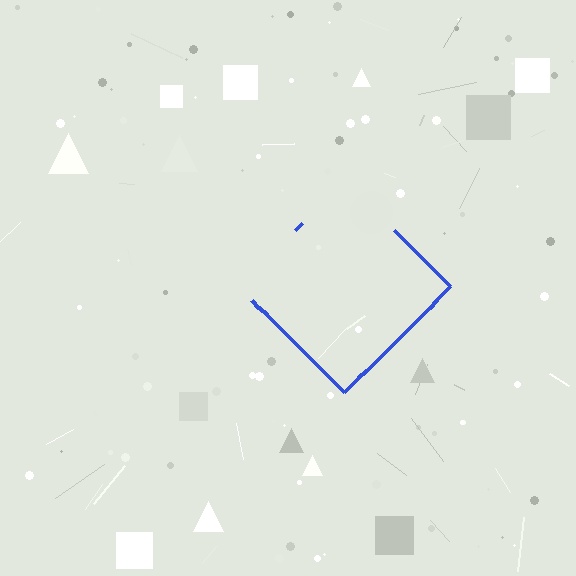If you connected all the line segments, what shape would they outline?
They would outline a diamond.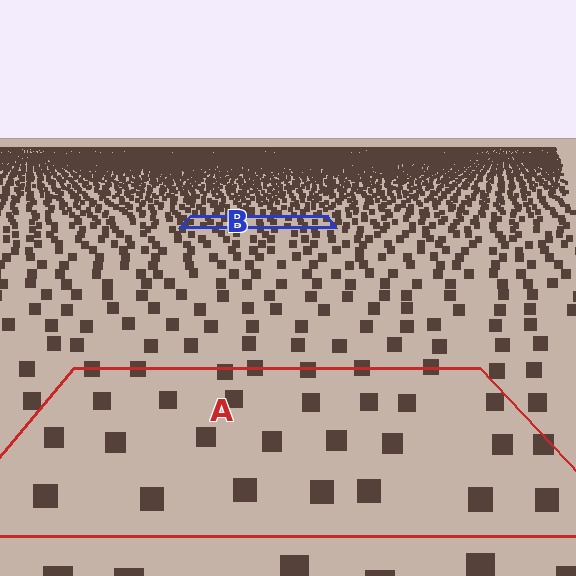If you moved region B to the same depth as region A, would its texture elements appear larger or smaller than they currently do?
They would appear larger. At a closer depth, the same texture elements are projected at a bigger on-screen size.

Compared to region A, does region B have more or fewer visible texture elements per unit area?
Region B has more texture elements per unit area — they are packed more densely because it is farther away.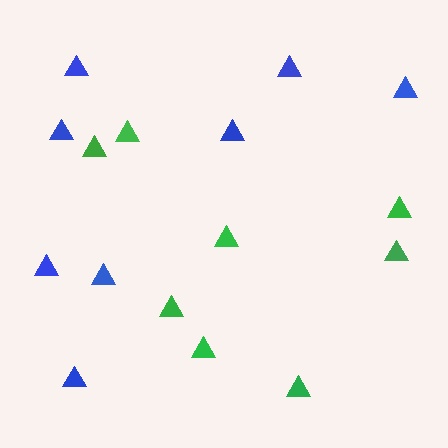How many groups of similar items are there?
There are 2 groups: one group of blue triangles (8) and one group of green triangles (8).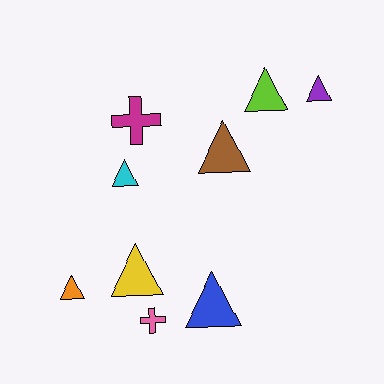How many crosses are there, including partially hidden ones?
There are 2 crosses.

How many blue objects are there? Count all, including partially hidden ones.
There is 1 blue object.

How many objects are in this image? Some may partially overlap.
There are 9 objects.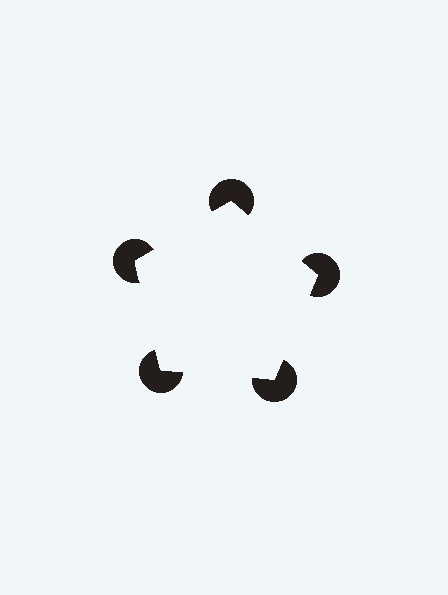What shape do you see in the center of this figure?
An illusory pentagon — its edges are inferred from the aligned wedge cuts in the pac-man discs, not physically drawn.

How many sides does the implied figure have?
5 sides.